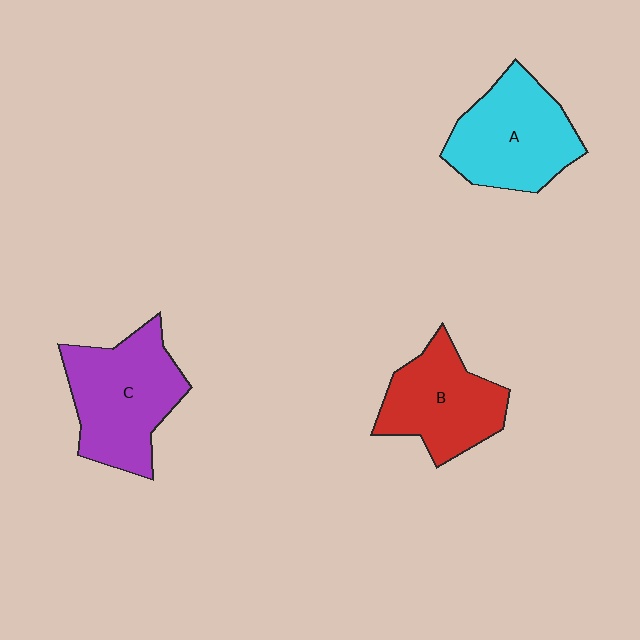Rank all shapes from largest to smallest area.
From largest to smallest: C (purple), A (cyan), B (red).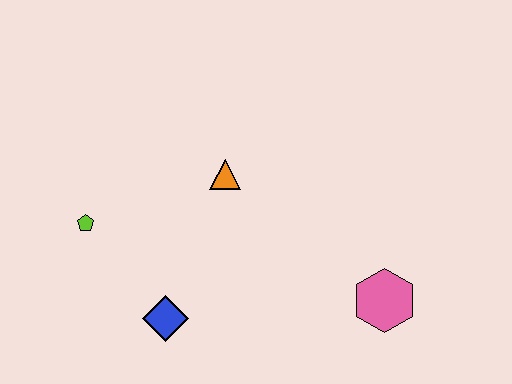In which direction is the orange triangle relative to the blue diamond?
The orange triangle is above the blue diamond.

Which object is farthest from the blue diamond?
The pink hexagon is farthest from the blue diamond.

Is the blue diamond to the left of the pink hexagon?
Yes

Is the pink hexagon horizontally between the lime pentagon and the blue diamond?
No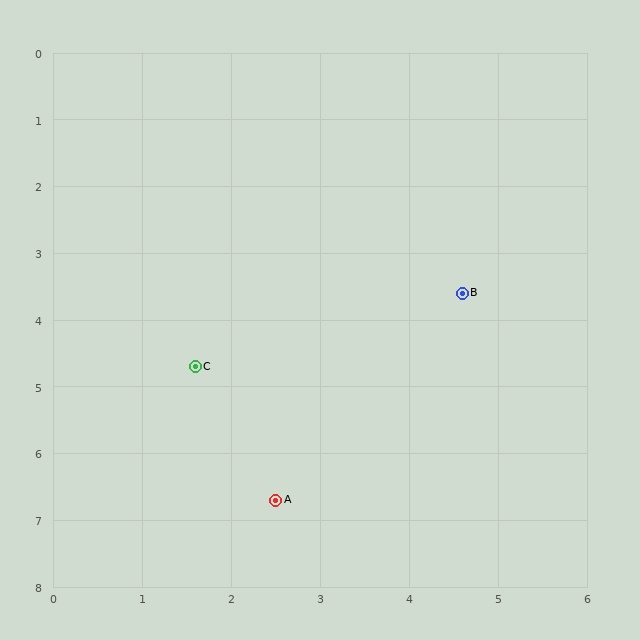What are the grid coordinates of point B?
Point B is at approximately (4.6, 3.6).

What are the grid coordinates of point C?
Point C is at approximately (1.6, 4.7).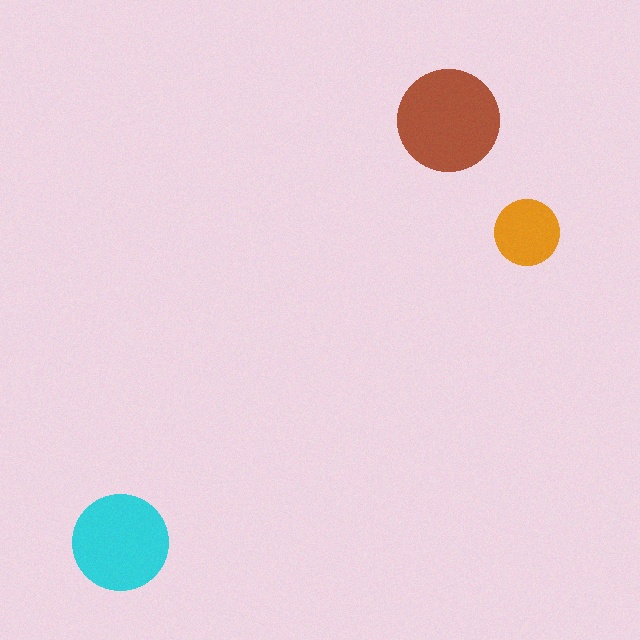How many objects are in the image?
There are 3 objects in the image.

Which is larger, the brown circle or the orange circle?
The brown one.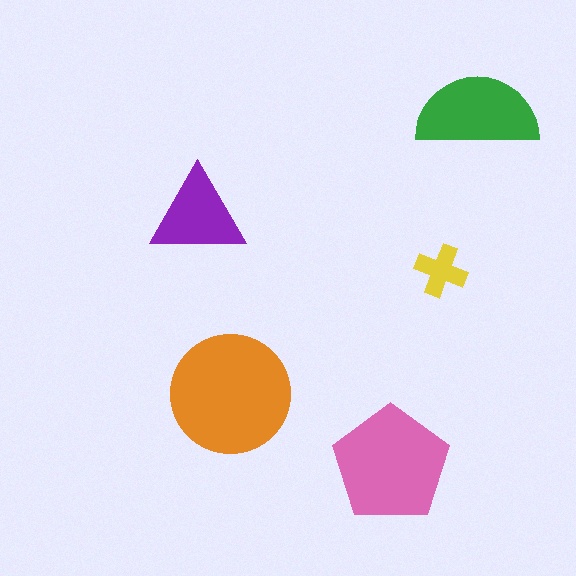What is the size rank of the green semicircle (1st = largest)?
3rd.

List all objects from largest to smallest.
The orange circle, the pink pentagon, the green semicircle, the purple triangle, the yellow cross.